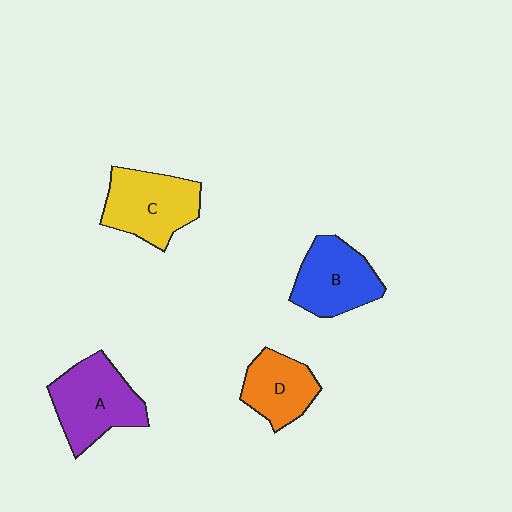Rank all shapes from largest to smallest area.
From largest to smallest: A (purple), C (yellow), B (blue), D (orange).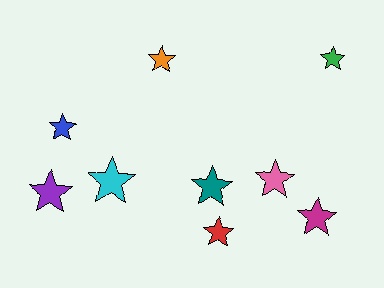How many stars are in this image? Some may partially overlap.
There are 9 stars.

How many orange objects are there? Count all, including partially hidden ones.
There is 1 orange object.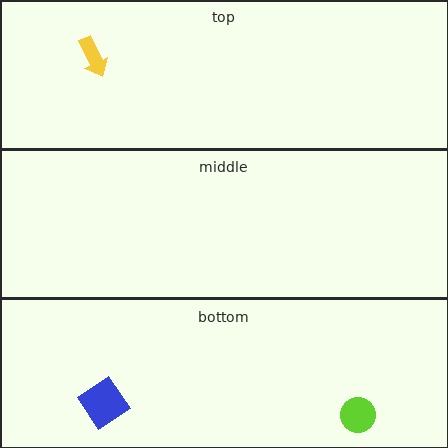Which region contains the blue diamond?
The bottom region.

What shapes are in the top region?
The yellow arrow.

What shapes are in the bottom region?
The lime circle, the blue diamond.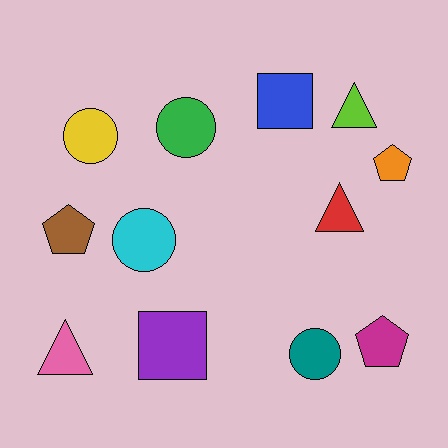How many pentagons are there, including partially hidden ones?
There are 3 pentagons.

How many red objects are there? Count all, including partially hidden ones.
There is 1 red object.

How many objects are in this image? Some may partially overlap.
There are 12 objects.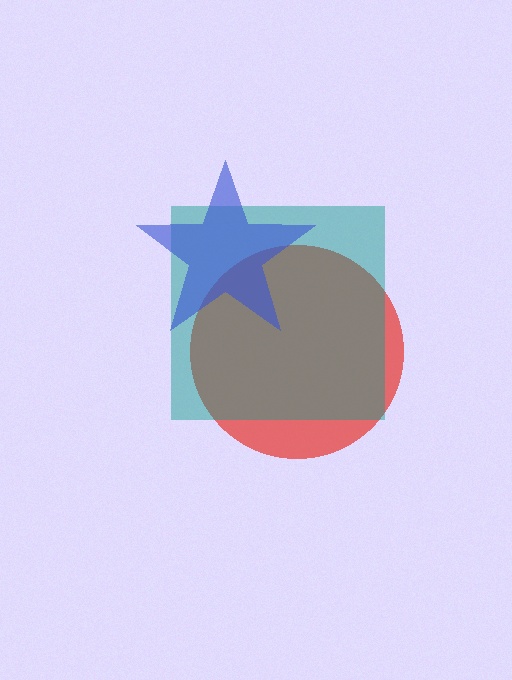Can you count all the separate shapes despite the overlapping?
Yes, there are 3 separate shapes.